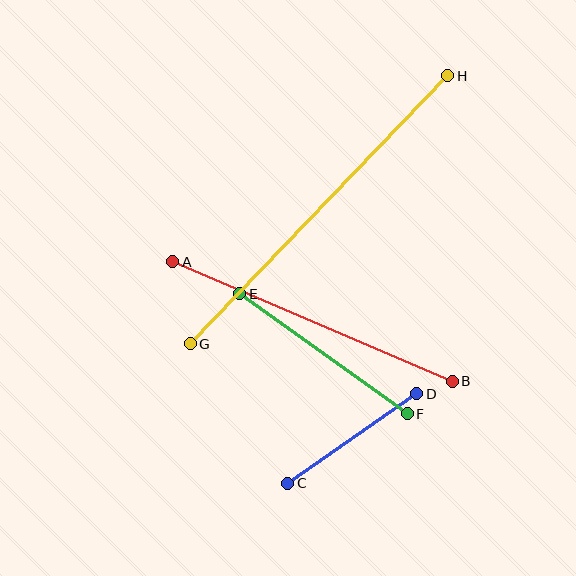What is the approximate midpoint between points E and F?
The midpoint is at approximately (323, 354) pixels.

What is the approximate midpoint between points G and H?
The midpoint is at approximately (319, 210) pixels.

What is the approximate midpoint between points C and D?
The midpoint is at approximately (352, 439) pixels.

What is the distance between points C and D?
The distance is approximately 157 pixels.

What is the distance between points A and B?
The distance is approximately 304 pixels.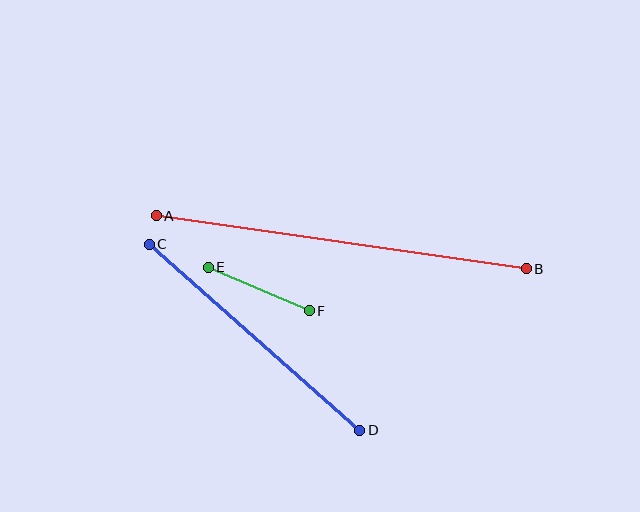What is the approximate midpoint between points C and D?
The midpoint is at approximately (255, 337) pixels.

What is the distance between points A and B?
The distance is approximately 374 pixels.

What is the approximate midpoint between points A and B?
The midpoint is at approximately (341, 242) pixels.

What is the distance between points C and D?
The distance is approximately 281 pixels.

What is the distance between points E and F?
The distance is approximately 110 pixels.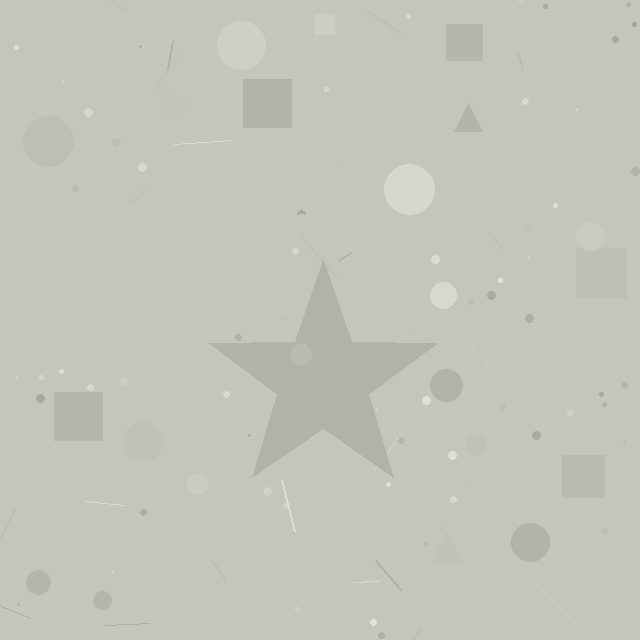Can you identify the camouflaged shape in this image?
The camouflaged shape is a star.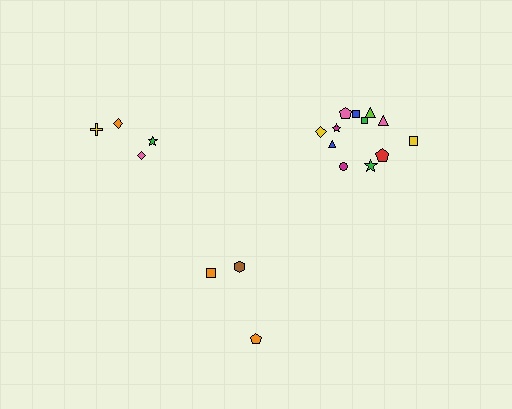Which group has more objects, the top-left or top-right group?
The top-right group.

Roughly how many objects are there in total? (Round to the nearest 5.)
Roughly 20 objects in total.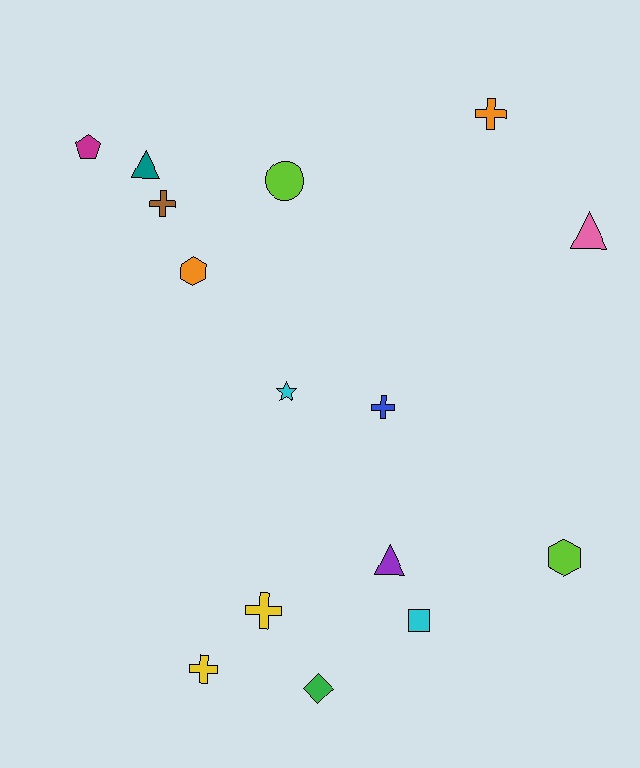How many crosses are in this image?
There are 5 crosses.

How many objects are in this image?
There are 15 objects.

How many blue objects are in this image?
There is 1 blue object.